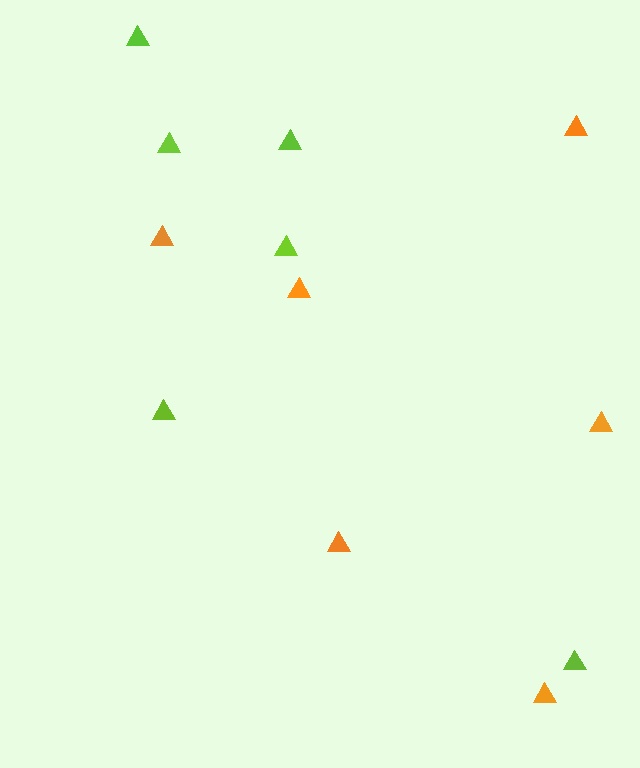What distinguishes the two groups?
There are 2 groups: one group of lime triangles (6) and one group of orange triangles (6).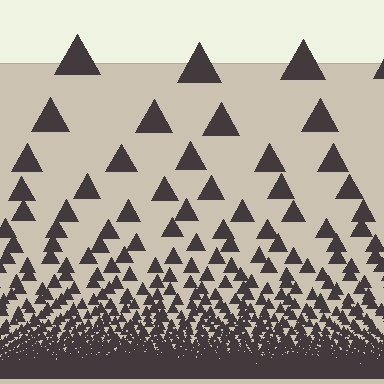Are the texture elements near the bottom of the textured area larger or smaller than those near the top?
Smaller. The gradient is inverted — elements near the bottom are smaller and denser.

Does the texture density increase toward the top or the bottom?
Density increases toward the bottom.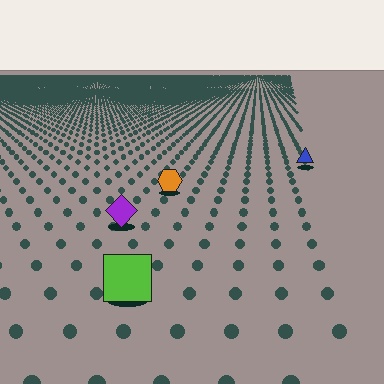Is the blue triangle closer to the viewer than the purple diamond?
No. The purple diamond is closer — you can tell from the texture gradient: the ground texture is coarser near it.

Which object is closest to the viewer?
The lime square is closest. The texture marks near it are larger and more spread out.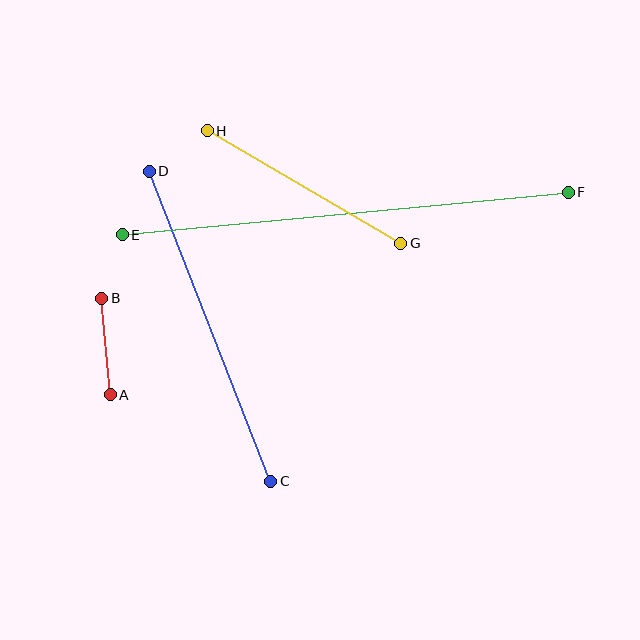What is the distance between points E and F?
The distance is approximately 448 pixels.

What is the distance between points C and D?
The distance is approximately 333 pixels.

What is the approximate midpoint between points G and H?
The midpoint is at approximately (304, 187) pixels.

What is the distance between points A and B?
The distance is approximately 97 pixels.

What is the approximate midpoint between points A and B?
The midpoint is at approximately (106, 346) pixels.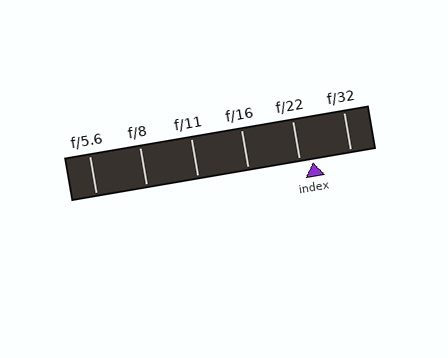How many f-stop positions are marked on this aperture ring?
There are 6 f-stop positions marked.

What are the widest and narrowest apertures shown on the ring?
The widest aperture shown is f/5.6 and the narrowest is f/32.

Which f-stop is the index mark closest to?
The index mark is closest to f/22.